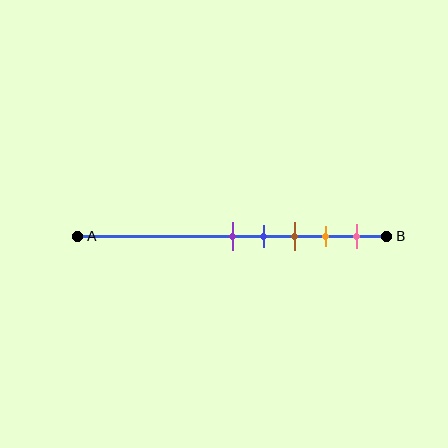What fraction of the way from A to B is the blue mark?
The blue mark is approximately 60% (0.6) of the way from A to B.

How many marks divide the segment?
There are 5 marks dividing the segment.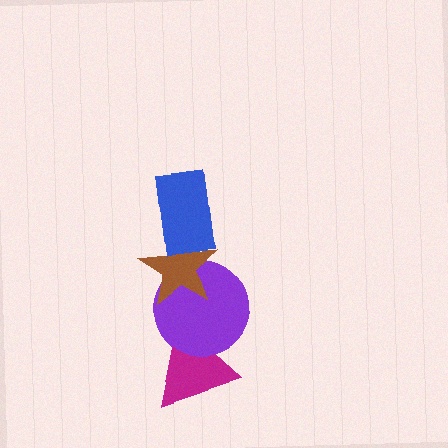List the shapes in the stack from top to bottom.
From top to bottom: the blue rectangle, the brown star, the purple circle, the magenta triangle.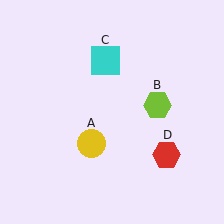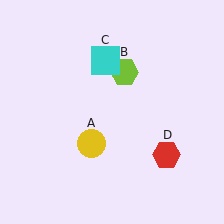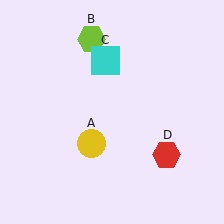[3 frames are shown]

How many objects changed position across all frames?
1 object changed position: lime hexagon (object B).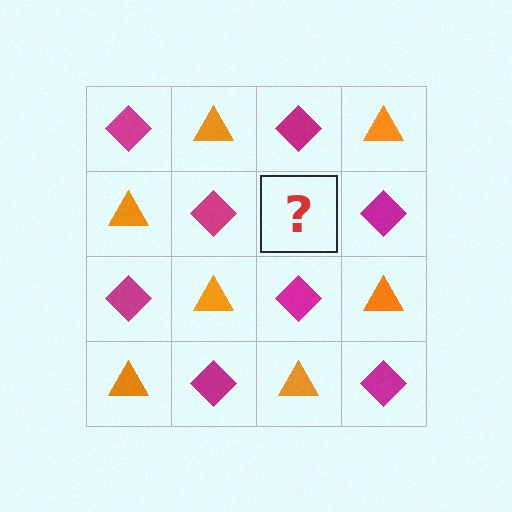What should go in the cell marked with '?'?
The missing cell should contain an orange triangle.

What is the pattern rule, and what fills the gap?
The rule is that it alternates magenta diamond and orange triangle in a checkerboard pattern. The gap should be filled with an orange triangle.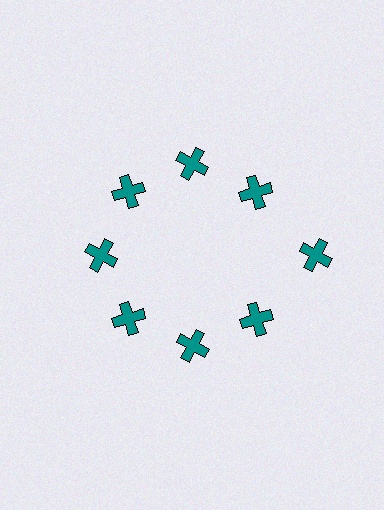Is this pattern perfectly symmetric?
No. The 8 teal crosses are arranged in a ring, but one element near the 3 o'clock position is pushed outward from the center, breaking the 8-fold rotational symmetry.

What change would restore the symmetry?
The symmetry would be restored by moving it inward, back onto the ring so that all 8 crosses sit at equal angles and equal distance from the center.